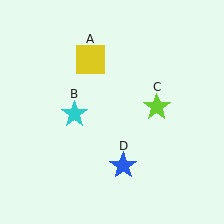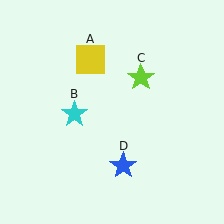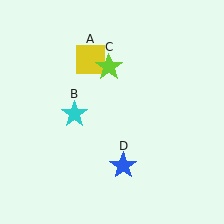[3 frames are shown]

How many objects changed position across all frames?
1 object changed position: lime star (object C).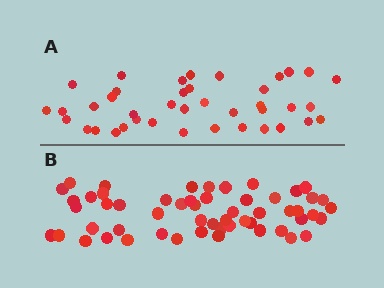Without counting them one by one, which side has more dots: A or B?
Region B (the bottom region) has more dots.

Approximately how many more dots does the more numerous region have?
Region B has approximately 15 more dots than region A.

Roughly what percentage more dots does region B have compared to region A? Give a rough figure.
About 40% more.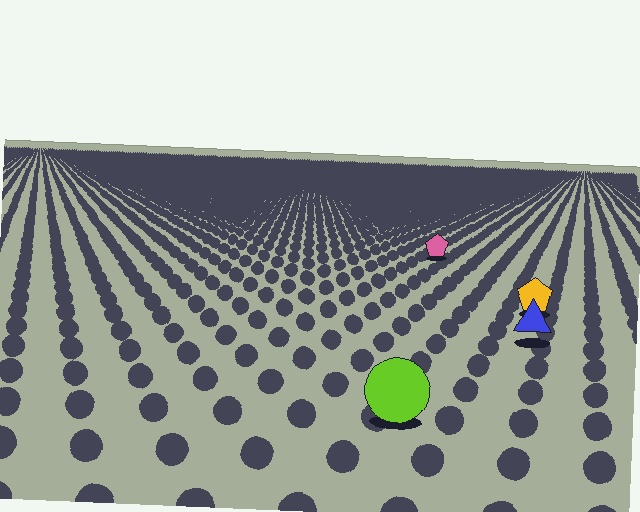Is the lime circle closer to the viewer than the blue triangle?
Yes. The lime circle is closer — you can tell from the texture gradient: the ground texture is coarser near it.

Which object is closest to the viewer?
The lime circle is closest. The texture marks near it are larger and more spread out.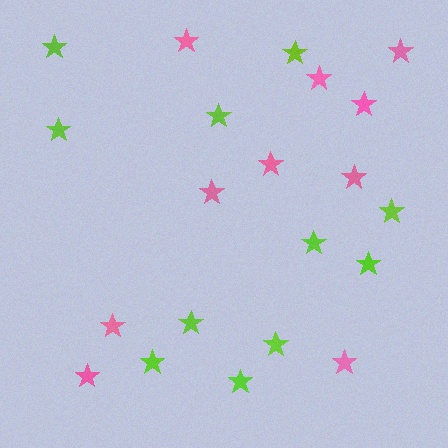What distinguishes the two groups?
There are 2 groups: one group of pink stars (10) and one group of lime stars (11).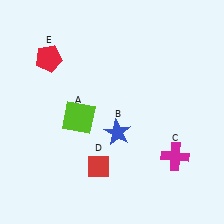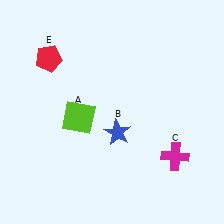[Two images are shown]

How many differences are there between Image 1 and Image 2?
There is 1 difference between the two images.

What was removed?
The red diamond (D) was removed in Image 2.